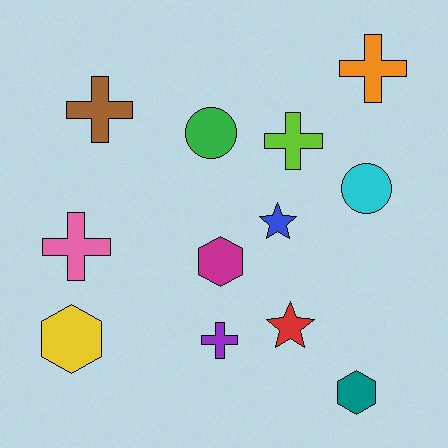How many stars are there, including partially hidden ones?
There are 2 stars.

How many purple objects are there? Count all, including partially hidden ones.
There is 1 purple object.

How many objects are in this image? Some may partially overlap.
There are 12 objects.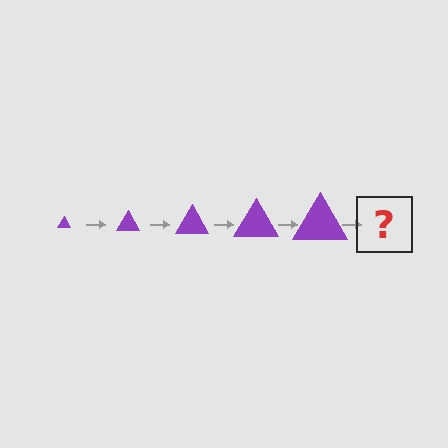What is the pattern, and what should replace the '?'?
The pattern is that the triangle gets progressively larger each step. The '?' should be a purple triangle, larger than the previous one.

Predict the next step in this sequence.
The next step is a purple triangle, larger than the previous one.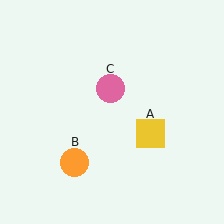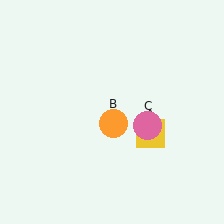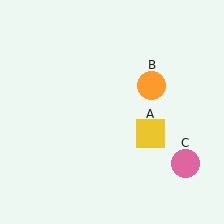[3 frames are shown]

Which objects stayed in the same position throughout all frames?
Yellow square (object A) remained stationary.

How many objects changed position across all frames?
2 objects changed position: orange circle (object B), pink circle (object C).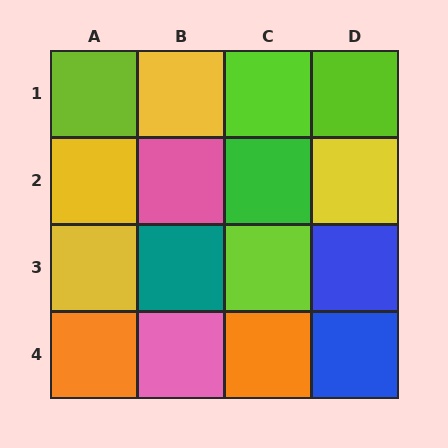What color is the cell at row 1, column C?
Lime.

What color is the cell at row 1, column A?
Lime.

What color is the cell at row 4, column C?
Orange.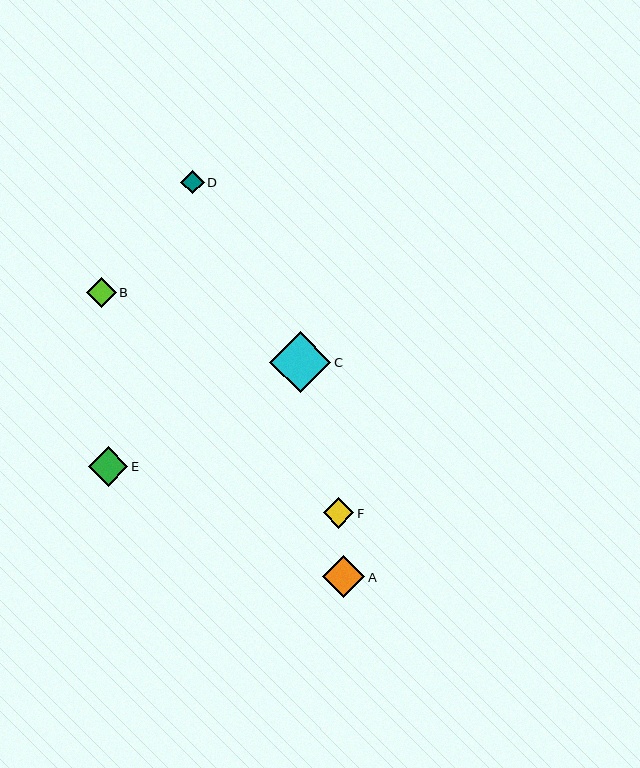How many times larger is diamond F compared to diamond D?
Diamond F is approximately 1.3 times the size of diamond D.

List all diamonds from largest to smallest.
From largest to smallest: C, A, E, F, B, D.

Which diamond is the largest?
Diamond C is the largest with a size of approximately 61 pixels.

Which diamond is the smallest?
Diamond D is the smallest with a size of approximately 24 pixels.